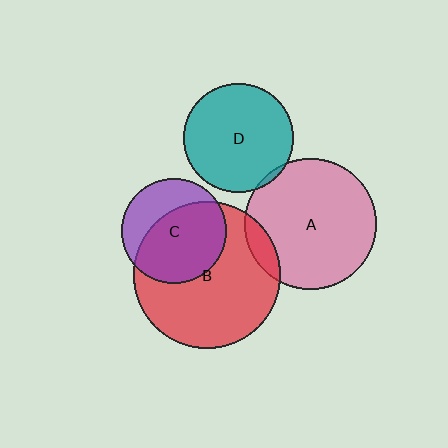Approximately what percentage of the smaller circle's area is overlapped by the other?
Approximately 10%.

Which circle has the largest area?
Circle B (red).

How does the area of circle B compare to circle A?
Approximately 1.2 times.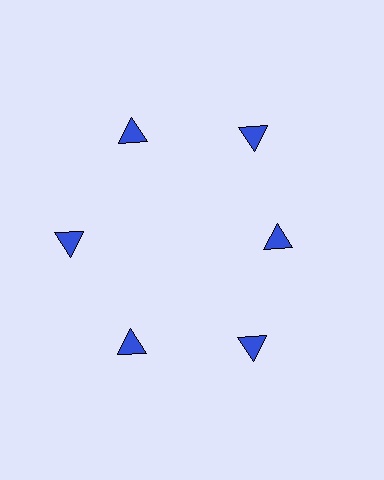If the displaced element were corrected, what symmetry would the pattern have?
It would have 6-fold rotational symmetry — the pattern would map onto itself every 60 degrees.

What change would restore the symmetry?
The symmetry would be restored by moving it outward, back onto the ring so that all 6 triangles sit at equal angles and equal distance from the center.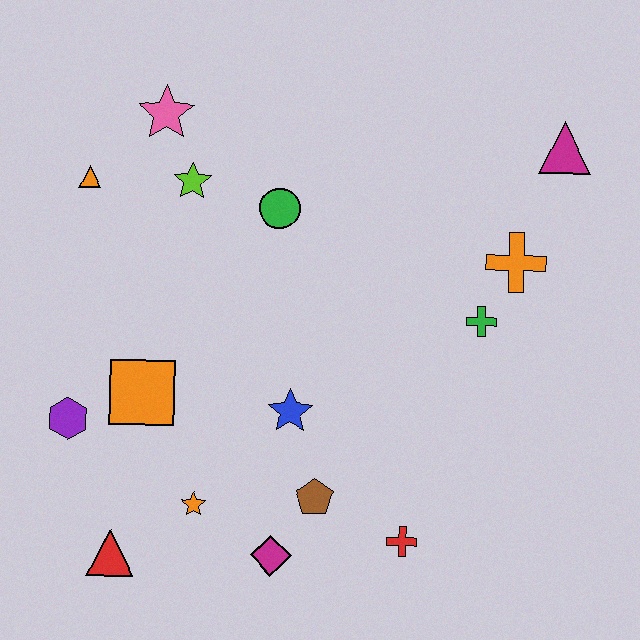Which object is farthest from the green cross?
The red triangle is farthest from the green cross.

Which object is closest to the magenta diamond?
The brown pentagon is closest to the magenta diamond.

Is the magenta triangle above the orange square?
Yes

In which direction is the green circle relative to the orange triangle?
The green circle is to the right of the orange triangle.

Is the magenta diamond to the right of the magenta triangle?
No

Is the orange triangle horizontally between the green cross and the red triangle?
No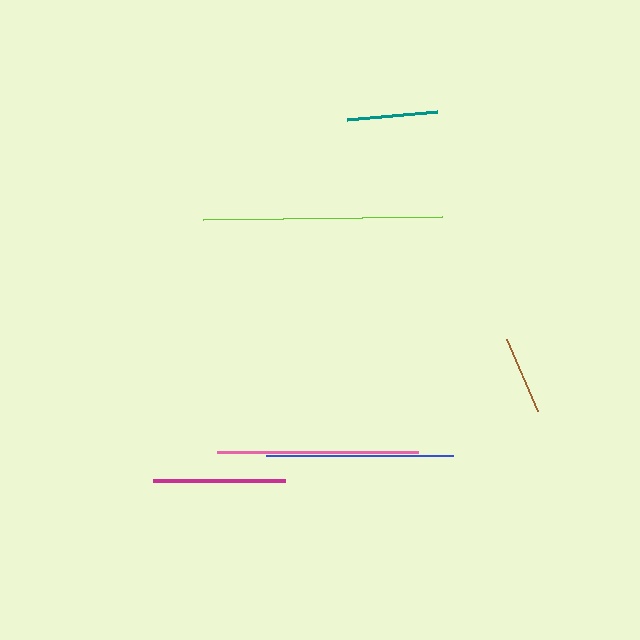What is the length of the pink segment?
The pink segment is approximately 201 pixels long.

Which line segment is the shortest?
The brown line is the shortest at approximately 79 pixels.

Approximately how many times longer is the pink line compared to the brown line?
The pink line is approximately 2.5 times the length of the brown line.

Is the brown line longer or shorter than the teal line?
The teal line is longer than the brown line.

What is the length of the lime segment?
The lime segment is approximately 239 pixels long.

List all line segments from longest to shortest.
From longest to shortest: lime, pink, blue, magenta, teal, brown.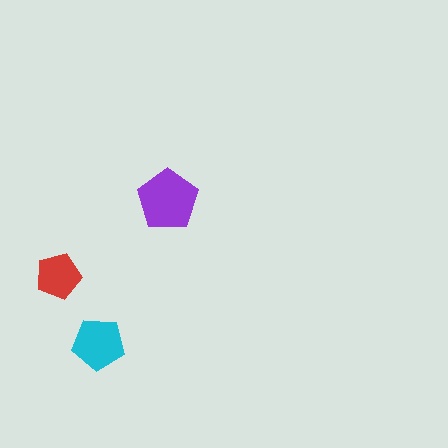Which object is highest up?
The purple pentagon is topmost.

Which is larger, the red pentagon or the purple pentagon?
The purple one.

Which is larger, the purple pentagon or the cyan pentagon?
The purple one.